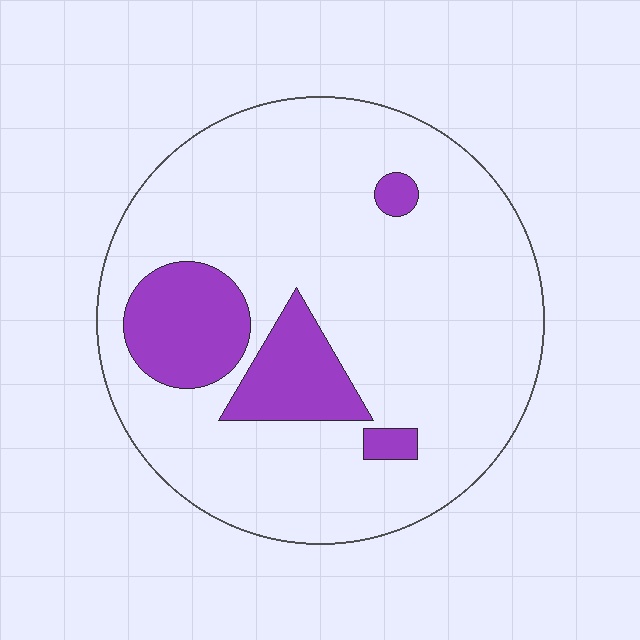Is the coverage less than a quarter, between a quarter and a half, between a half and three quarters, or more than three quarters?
Less than a quarter.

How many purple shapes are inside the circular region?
4.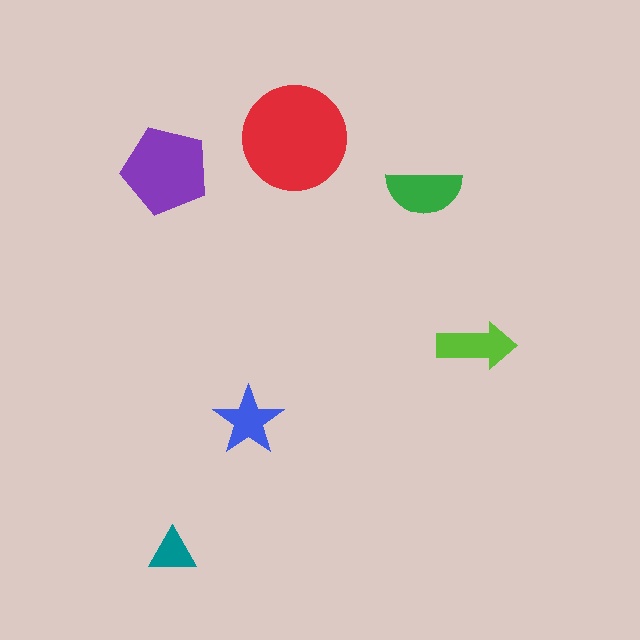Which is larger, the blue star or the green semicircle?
The green semicircle.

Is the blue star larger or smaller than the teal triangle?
Larger.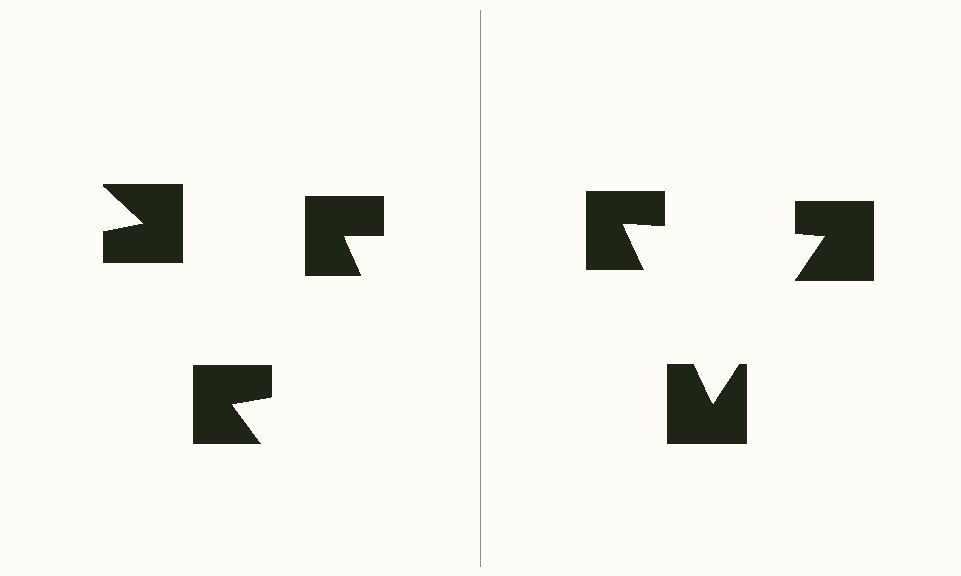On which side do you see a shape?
An illusory triangle appears on the right side. On the left side the wedge cuts are rotated, so no coherent shape forms.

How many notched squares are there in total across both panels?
6 — 3 on each side.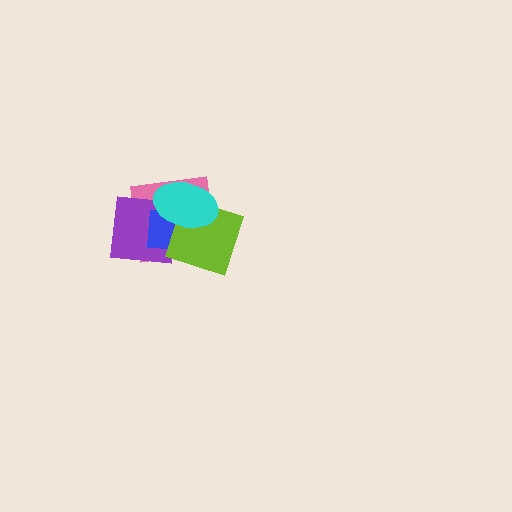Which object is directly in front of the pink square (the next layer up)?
The purple square is directly in front of the pink square.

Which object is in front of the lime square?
The cyan ellipse is in front of the lime square.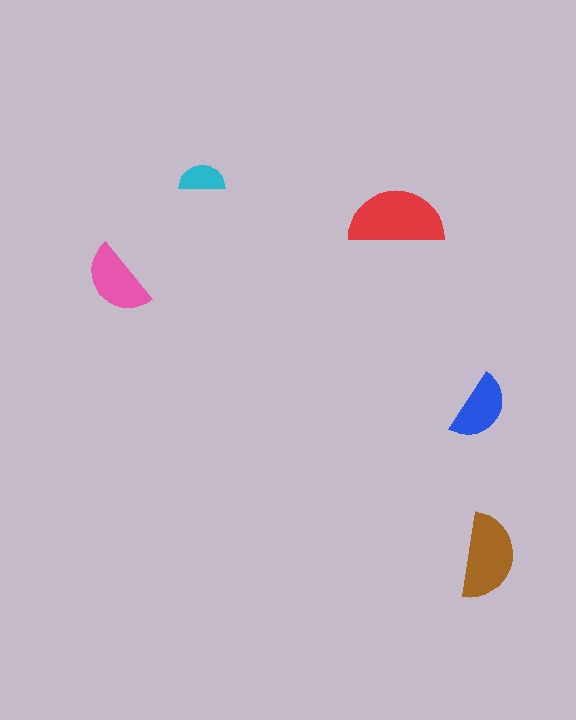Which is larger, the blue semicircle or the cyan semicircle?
The blue one.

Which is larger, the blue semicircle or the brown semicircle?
The brown one.